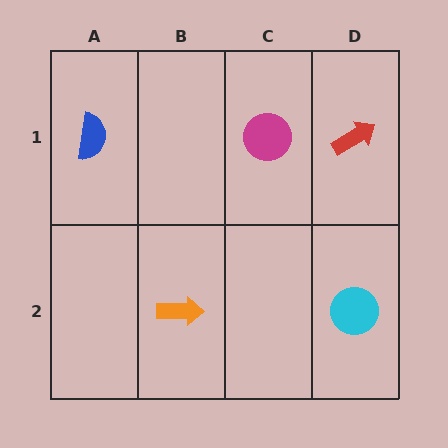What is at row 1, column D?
A red arrow.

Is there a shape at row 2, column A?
No, that cell is empty.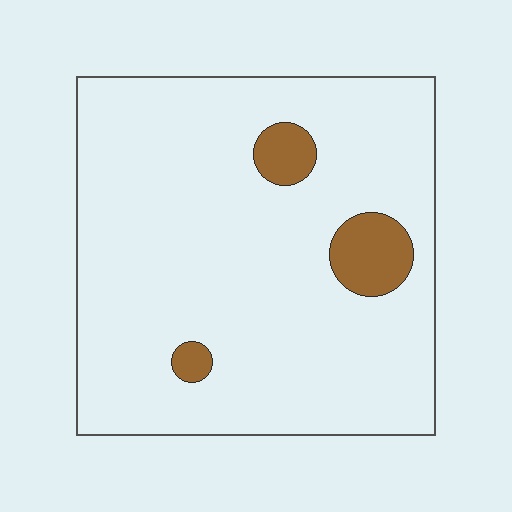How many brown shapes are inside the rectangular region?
3.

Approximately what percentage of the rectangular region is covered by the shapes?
Approximately 10%.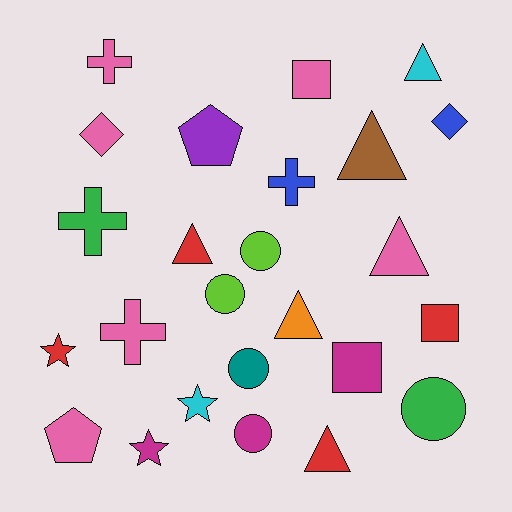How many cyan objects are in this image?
There are 2 cyan objects.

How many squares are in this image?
There are 3 squares.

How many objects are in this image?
There are 25 objects.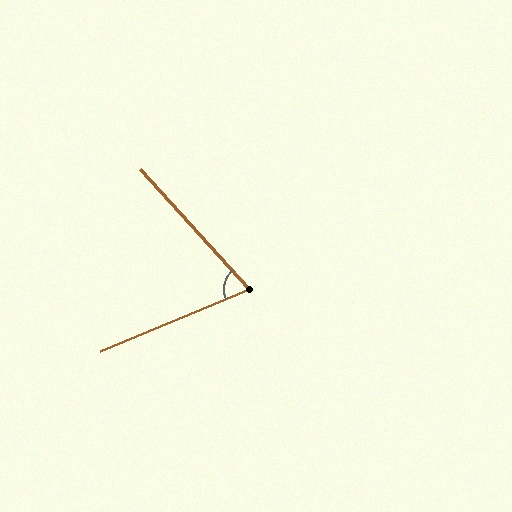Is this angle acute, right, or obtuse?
It is acute.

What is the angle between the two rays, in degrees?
Approximately 71 degrees.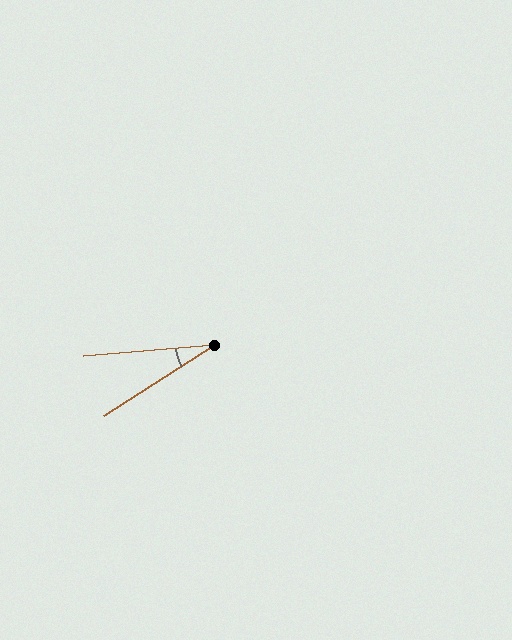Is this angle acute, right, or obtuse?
It is acute.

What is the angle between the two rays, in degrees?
Approximately 28 degrees.